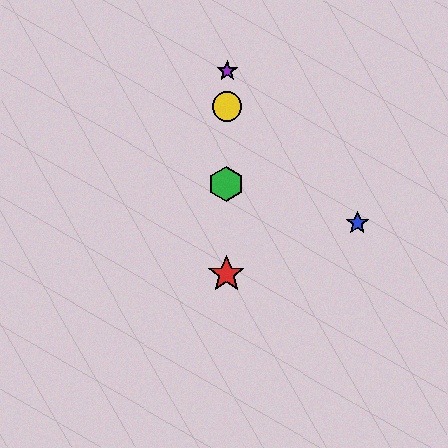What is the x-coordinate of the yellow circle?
The yellow circle is at x≈227.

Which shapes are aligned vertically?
The red star, the green hexagon, the yellow circle, the purple star are aligned vertically.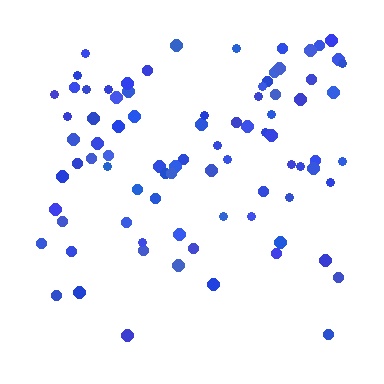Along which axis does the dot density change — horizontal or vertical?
Vertical.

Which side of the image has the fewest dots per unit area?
The bottom.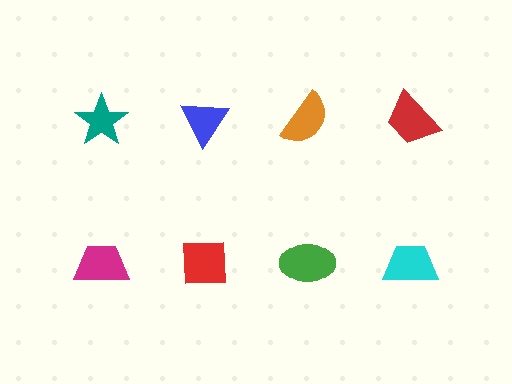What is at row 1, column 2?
A blue triangle.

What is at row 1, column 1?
A teal star.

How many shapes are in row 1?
4 shapes.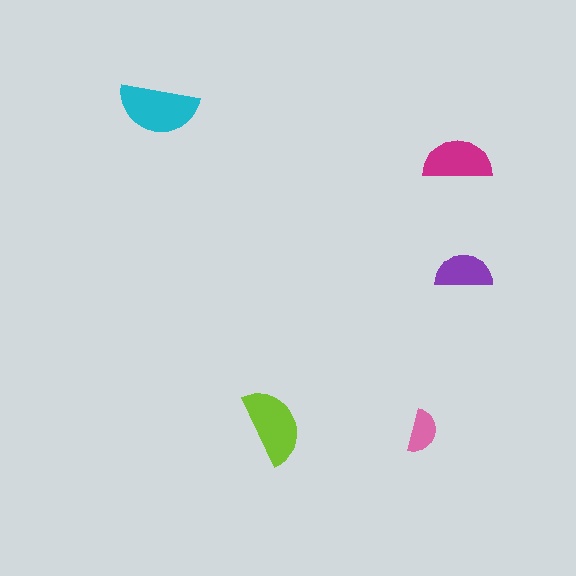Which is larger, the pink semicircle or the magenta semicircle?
The magenta one.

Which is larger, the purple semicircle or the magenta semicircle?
The magenta one.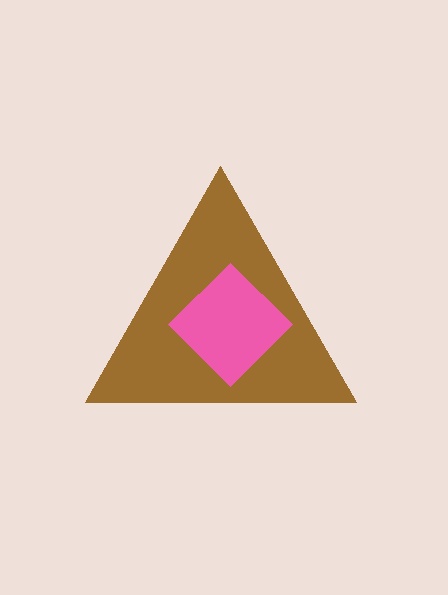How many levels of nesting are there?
2.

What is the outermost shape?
The brown triangle.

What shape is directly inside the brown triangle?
The pink diamond.